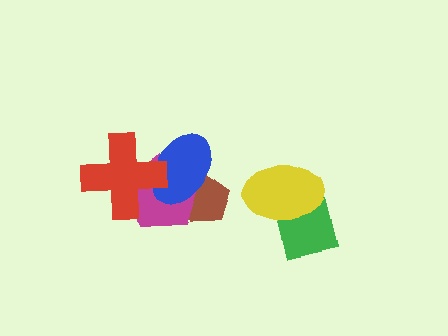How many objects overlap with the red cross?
2 objects overlap with the red cross.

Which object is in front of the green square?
The yellow ellipse is in front of the green square.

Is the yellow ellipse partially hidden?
No, no other shape covers it.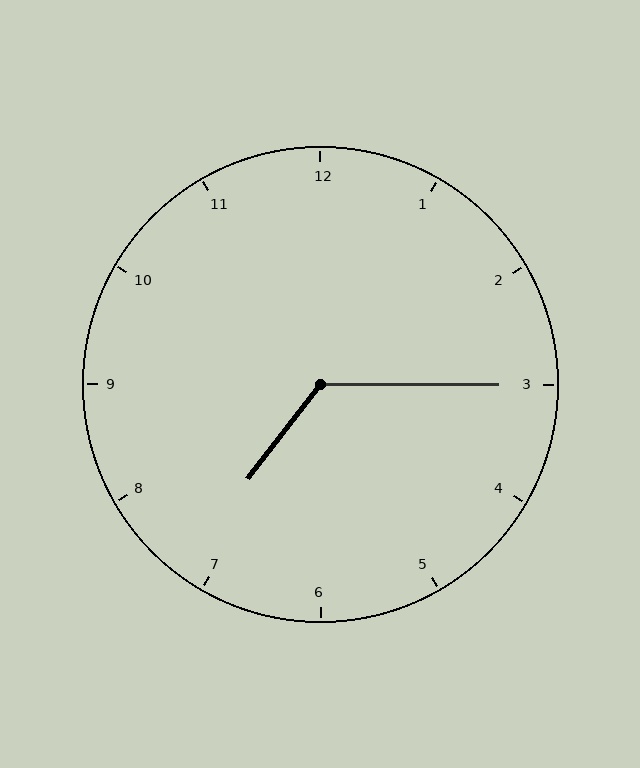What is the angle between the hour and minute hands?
Approximately 128 degrees.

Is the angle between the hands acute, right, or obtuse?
It is obtuse.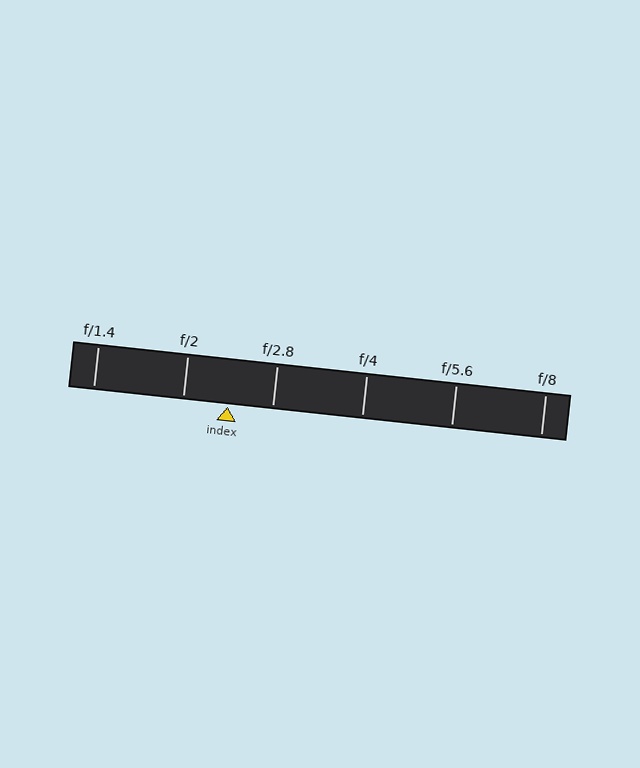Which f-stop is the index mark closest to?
The index mark is closest to f/2.8.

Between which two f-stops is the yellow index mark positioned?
The index mark is between f/2 and f/2.8.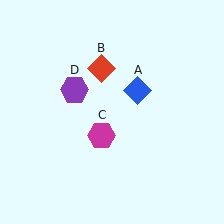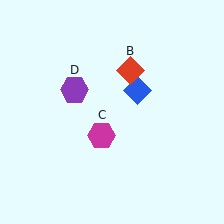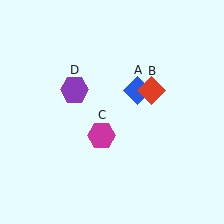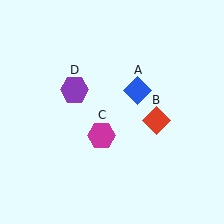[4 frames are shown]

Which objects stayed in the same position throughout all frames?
Blue diamond (object A) and magenta hexagon (object C) and purple hexagon (object D) remained stationary.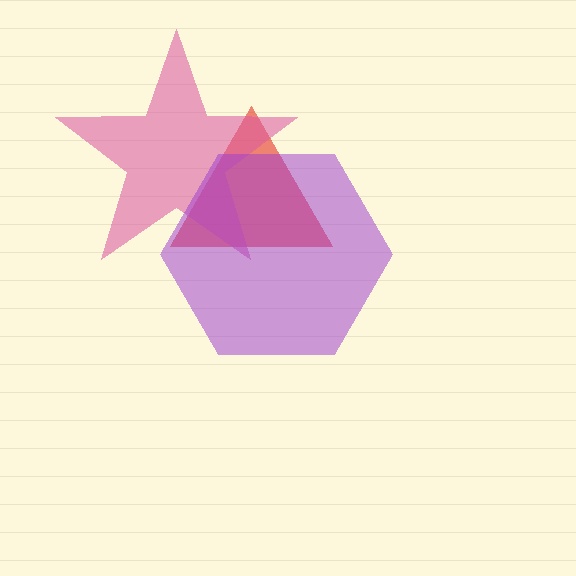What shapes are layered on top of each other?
The layered shapes are: a red triangle, a pink star, a purple hexagon.